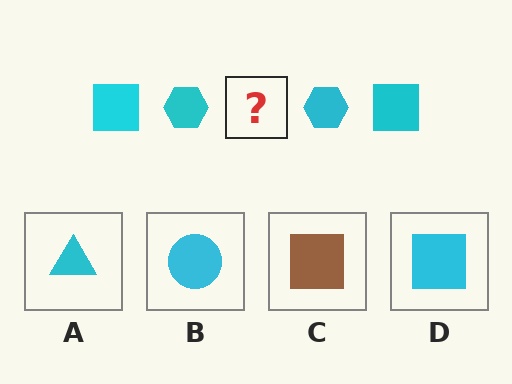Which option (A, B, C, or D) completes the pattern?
D.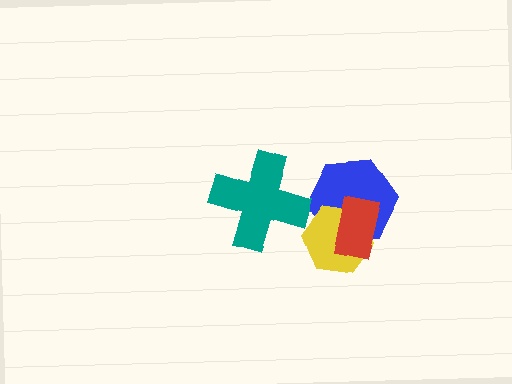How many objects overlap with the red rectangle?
2 objects overlap with the red rectangle.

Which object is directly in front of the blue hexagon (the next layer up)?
The yellow hexagon is directly in front of the blue hexagon.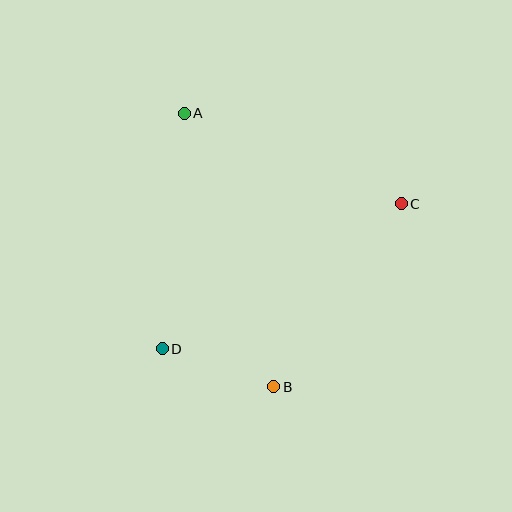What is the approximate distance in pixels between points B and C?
The distance between B and C is approximately 223 pixels.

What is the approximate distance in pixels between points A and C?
The distance between A and C is approximately 235 pixels.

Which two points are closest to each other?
Points B and D are closest to each other.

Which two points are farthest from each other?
Points A and B are farthest from each other.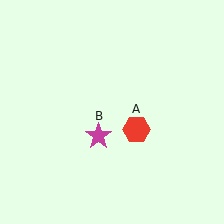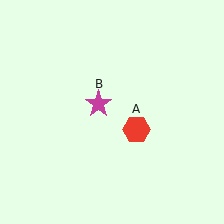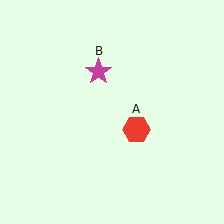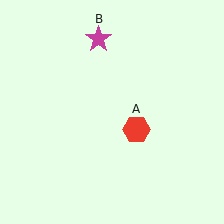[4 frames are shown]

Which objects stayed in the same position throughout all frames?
Red hexagon (object A) remained stationary.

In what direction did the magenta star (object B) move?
The magenta star (object B) moved up.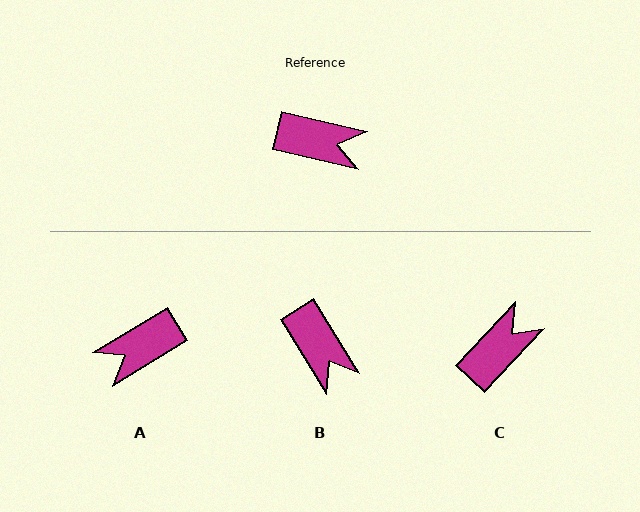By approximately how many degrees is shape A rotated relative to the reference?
Approximately 136 degrees clockwise.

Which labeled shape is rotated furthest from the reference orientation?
A, about 136 degrees away.